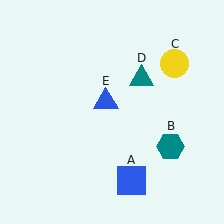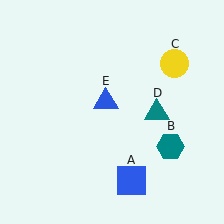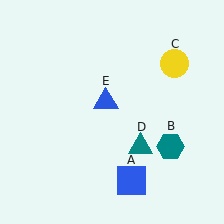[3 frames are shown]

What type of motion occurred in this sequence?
The teal triangle (object D) rotated clockwise around the center of the scene.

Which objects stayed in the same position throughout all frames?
Blue square (object A) and teal hexagon (object B) and yellow circle (object C) and blue triangle (object E) remained stationary.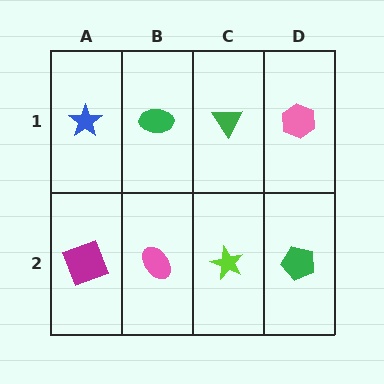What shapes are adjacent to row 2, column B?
A green ellipse (row 1, column B), a magenta square (row 2, column A), a lime star (row 2, column C).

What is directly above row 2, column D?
A pink hexagon.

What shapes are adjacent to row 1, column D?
A green pentagon (row 2, column D), a green triangle (row 1, column C).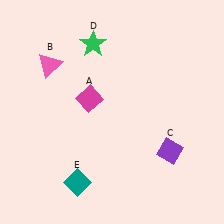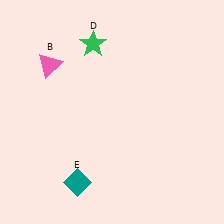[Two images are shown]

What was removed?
The purple diamond (C), the magenta diamond (A) were removed in Image 2.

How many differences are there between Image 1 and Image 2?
There are 2 differences between the two images.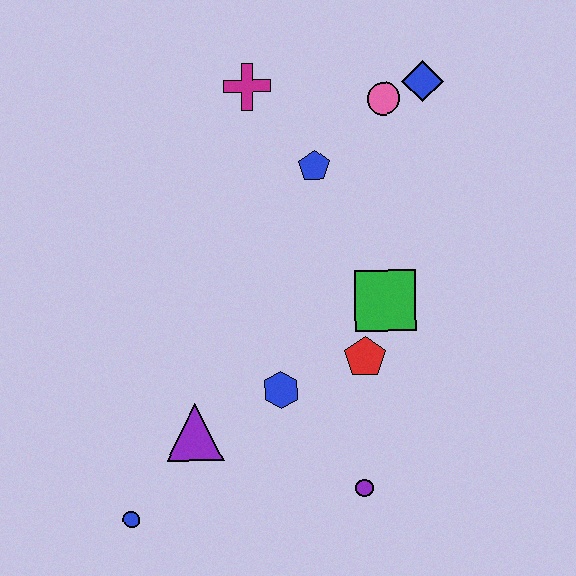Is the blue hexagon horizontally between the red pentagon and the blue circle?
Yes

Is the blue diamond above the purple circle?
Yes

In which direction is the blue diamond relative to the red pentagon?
The blue diamond is above the red pentagon.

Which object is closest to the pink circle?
The blue diamond is closest to the pink circle.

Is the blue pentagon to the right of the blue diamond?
No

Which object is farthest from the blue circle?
The blue diamond is farthest from the blue circle.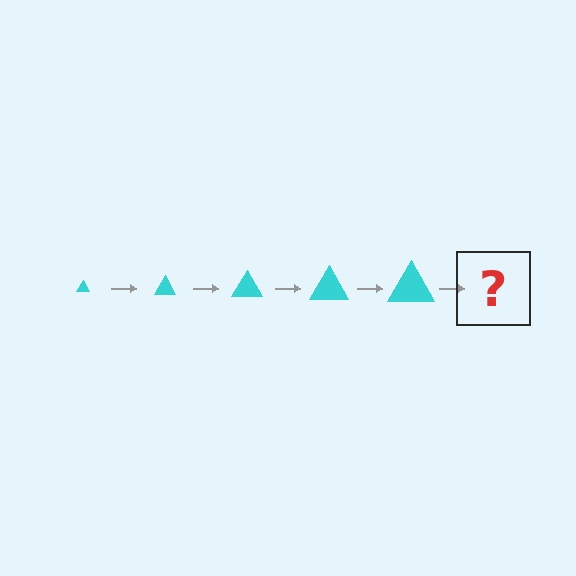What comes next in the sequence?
The next element should be a cyan triangle, larger than the previous one.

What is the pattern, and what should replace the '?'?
The pattern is that the triangle gets progressively larger each step. The '?' should be a cyan triangle, larger than the previous one.